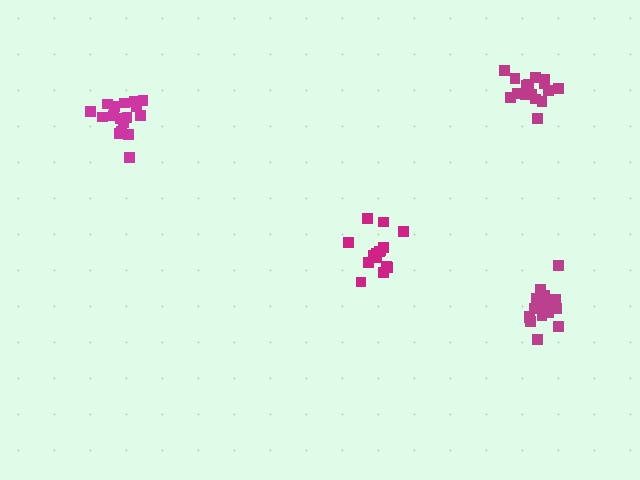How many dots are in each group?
Group 1: 15 dots, Group 2: 16 dots, Group 3: 18 dots, Group 4: 19 dots (68 total).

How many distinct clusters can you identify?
There are 4 distinct clusters.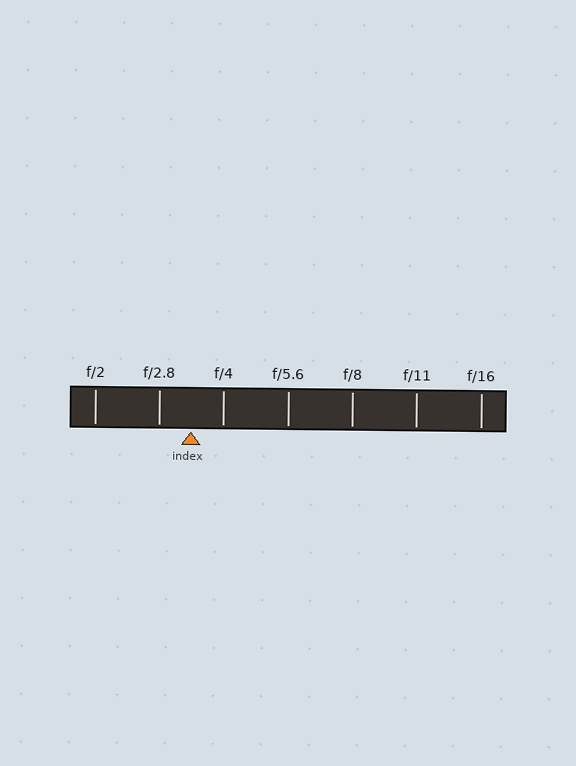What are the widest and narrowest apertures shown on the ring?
The widest aperture shown is f/2 and the narrowest is f/16.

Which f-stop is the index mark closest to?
The index mark is closest to f/2.8.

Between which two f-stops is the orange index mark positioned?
The index mark is between f/2.8 and f/4.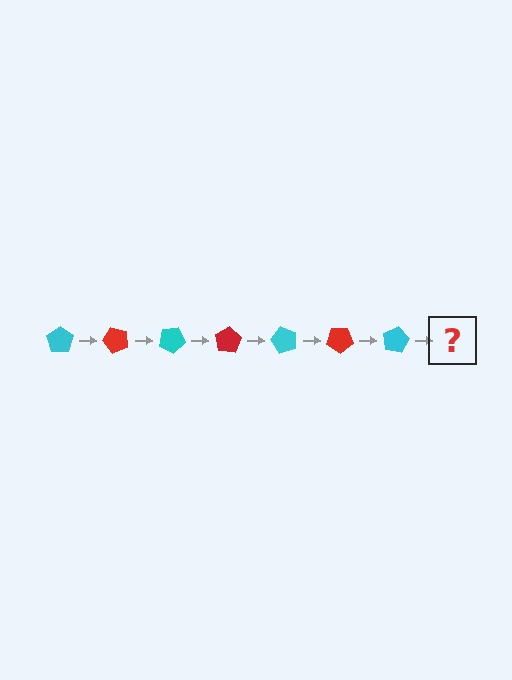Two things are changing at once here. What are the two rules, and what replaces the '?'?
The two rules are that it rotates 50 degrees each step and the color cycles through cyan and red. The '?' should be a red pentagon, rotated 350 degrees from the start.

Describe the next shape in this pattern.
It should be a red pentagon, rotated 350 degrees from the start.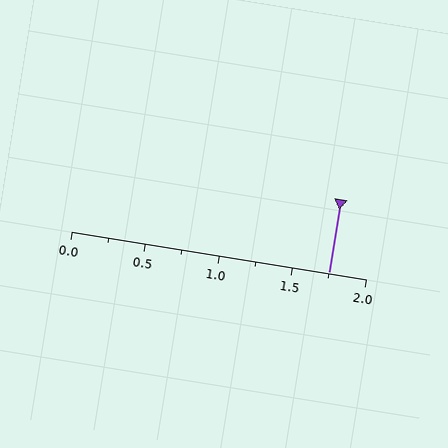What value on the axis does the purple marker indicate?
The marker indicates approximately 1.75.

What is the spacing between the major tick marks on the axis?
The major ticks are spaced 0.5 apart.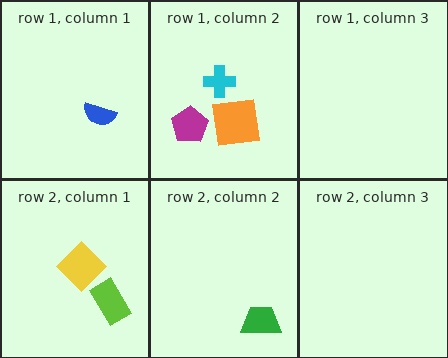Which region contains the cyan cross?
The row 1, column 2 region.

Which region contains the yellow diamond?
The row 2, column 1 region.